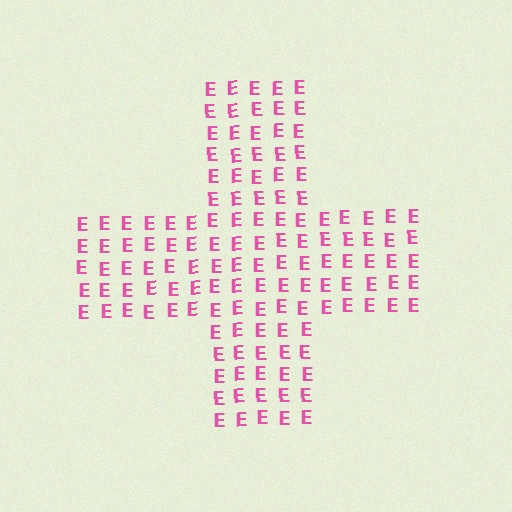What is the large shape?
The large shape is a cross.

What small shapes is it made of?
It is made of small letter E's.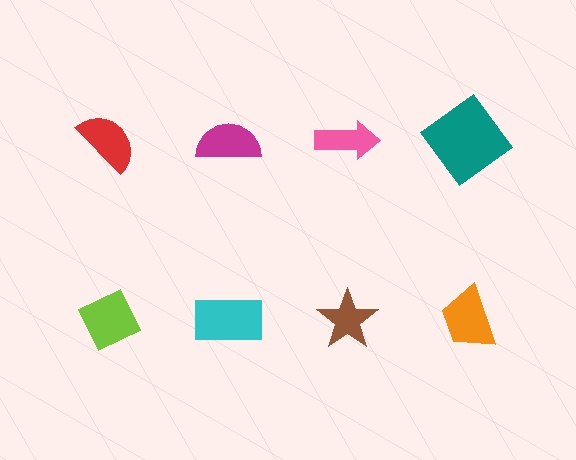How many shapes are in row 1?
4 shapes.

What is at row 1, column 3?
A pink arrow.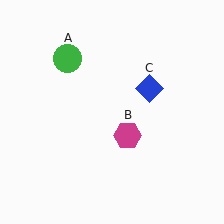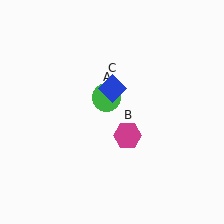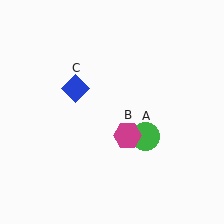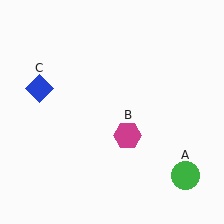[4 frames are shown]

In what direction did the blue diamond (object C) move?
The blue diamond (object C) moved left.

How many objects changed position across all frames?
2 objects changed position: green circle (object A), blue diamond (object C).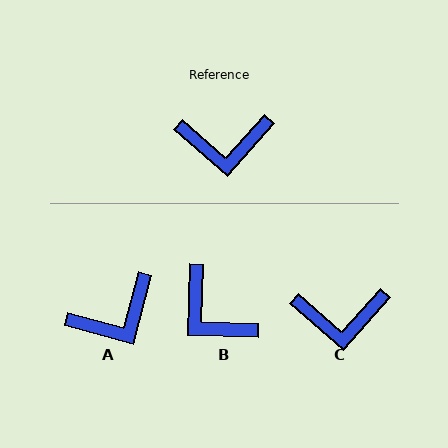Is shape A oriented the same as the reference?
No, it is off by about 26 degrees.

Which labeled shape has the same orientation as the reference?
C.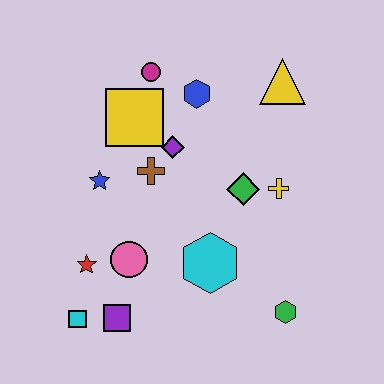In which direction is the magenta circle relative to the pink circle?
The magenta circle is above the pink circle.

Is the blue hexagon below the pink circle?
No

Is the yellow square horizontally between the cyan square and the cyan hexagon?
Yes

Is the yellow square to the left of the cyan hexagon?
Yes